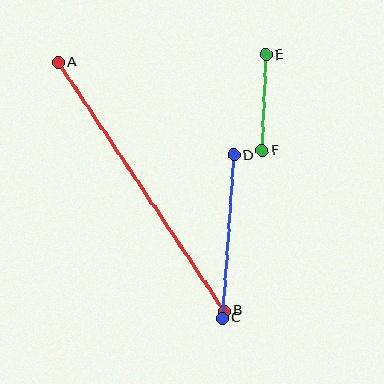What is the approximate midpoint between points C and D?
The midpoint is at approximately (228, 237) pixels.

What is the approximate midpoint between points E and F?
The midpoint is at approximately (264, 103) pixels.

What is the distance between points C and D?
The distance is approximately 163 pixels.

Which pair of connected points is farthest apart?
Points A and B are farthest apart.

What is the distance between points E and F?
The distance is approximately 96 pixels.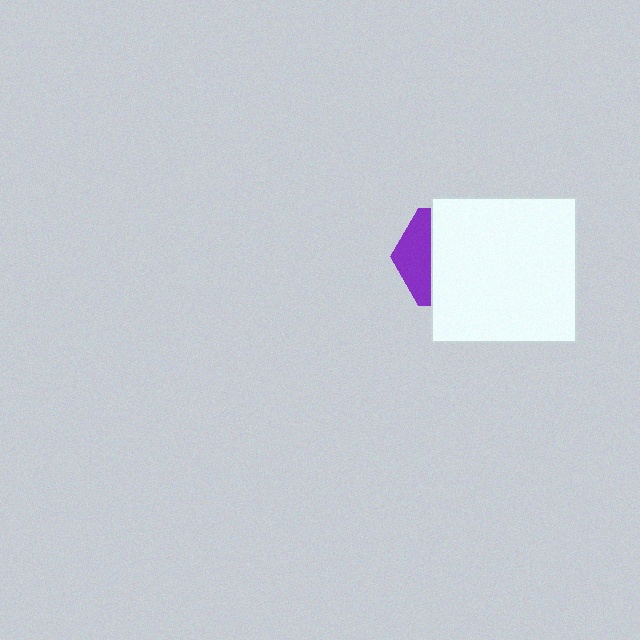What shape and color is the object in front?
The object in front is a white square.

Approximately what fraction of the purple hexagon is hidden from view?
Roughly 68% of the purple hexagon is hidden behind the white square.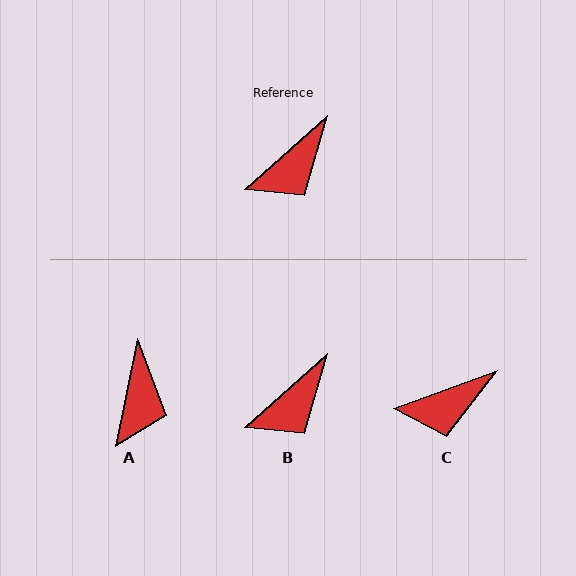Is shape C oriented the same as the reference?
No, it is off by about 22 degrees.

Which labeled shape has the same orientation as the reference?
B.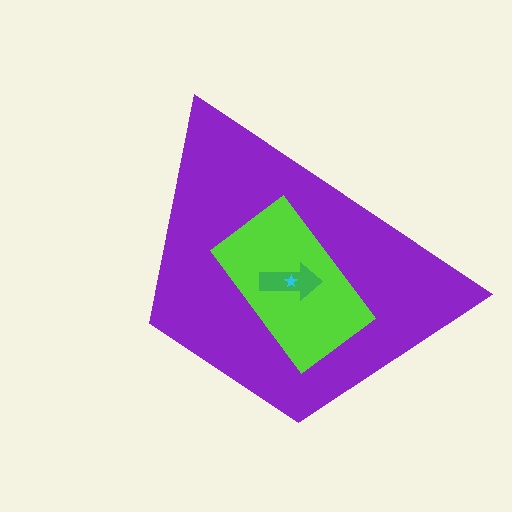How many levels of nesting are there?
4.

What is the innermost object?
The cyan star.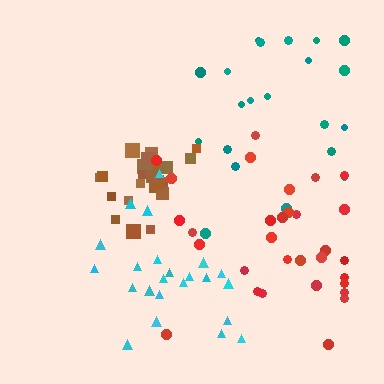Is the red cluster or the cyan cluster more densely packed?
Cyan.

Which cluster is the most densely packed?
Brown.